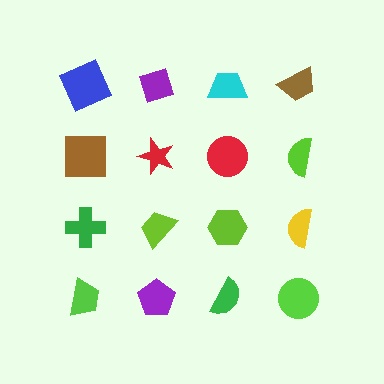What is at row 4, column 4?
A lime circle.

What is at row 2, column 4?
A lime semicircle.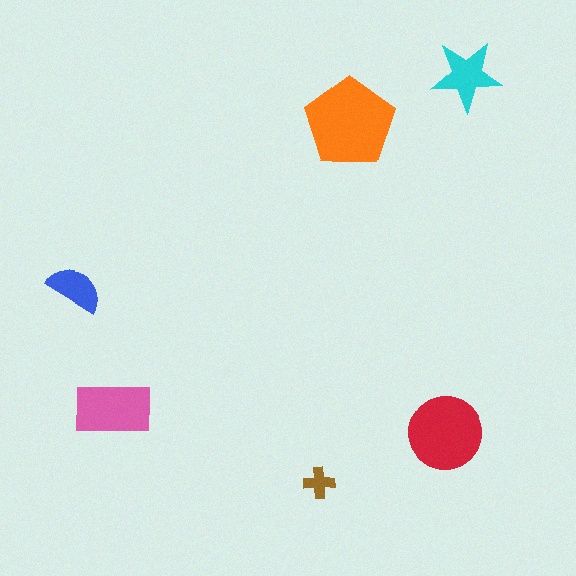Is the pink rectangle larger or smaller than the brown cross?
Larger.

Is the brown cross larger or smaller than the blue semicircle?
Smaller.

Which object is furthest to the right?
The cyan star is rightmost.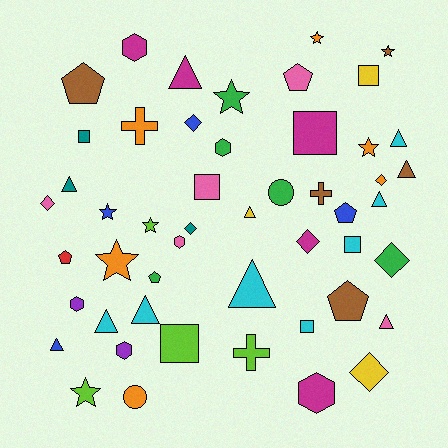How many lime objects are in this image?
There are 4 lime objects.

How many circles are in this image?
There are 2 circles.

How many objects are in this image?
There are 50 objects.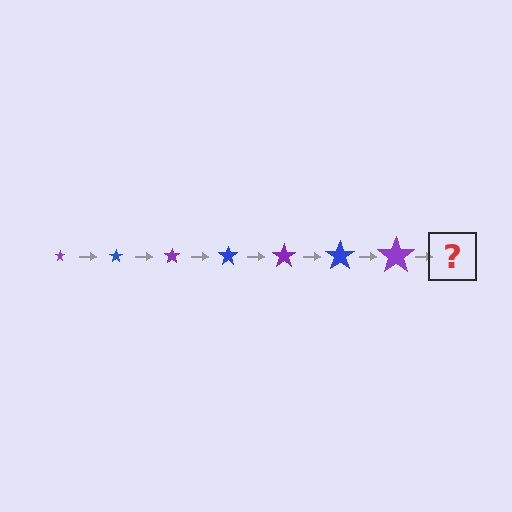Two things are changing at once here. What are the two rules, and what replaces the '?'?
The two rules are that the star grows larger each step and the color cycles through purple and blue. The '?' should be a blue star, larger than the previous one.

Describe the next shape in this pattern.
It should be a blue star, larger than the previous one.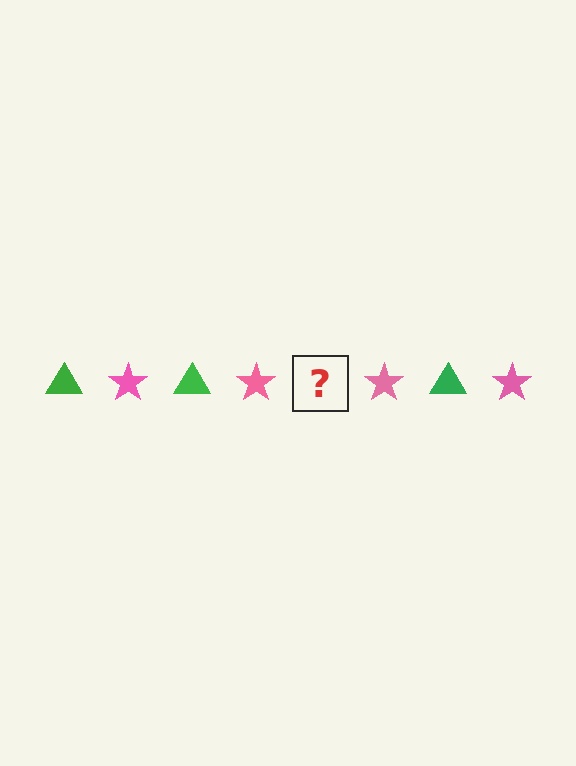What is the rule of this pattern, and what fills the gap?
The rule is that the pattern alternates between green triangle and pink star. The gap should be filled with a green triangle.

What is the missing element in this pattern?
The missing element is a green triangle.